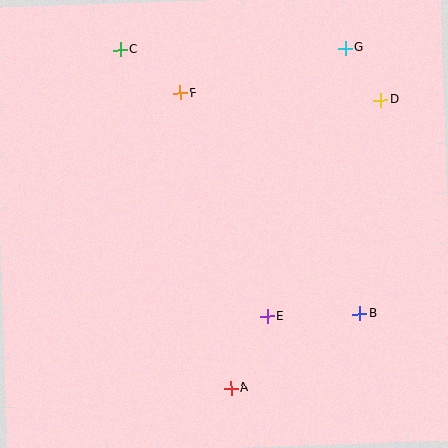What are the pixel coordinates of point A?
Point A is at (231, 388).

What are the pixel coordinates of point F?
Point F is at (180, 93).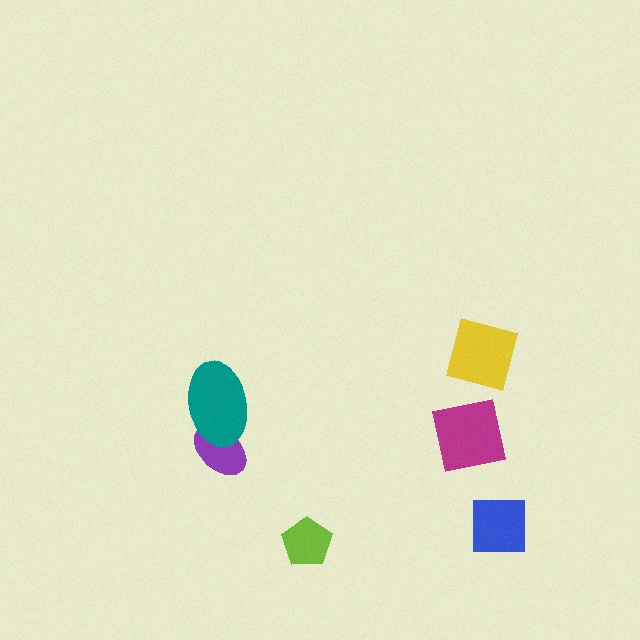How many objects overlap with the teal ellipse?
1 object overlaps with the teal ellipse.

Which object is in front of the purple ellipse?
The teal ellipse is in front of the purple ellipse.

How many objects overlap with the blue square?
0 objects overlap with the blue square.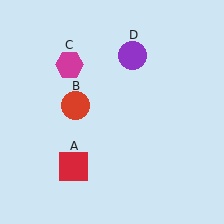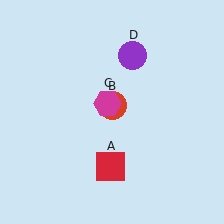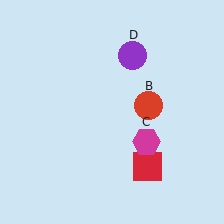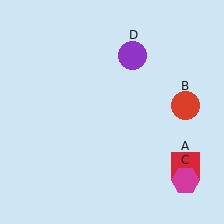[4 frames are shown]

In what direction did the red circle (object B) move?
The red circle (object B) moved right.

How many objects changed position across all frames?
3 objects changed position: red square (object A), red circle (object B), magenta hexagon (object C).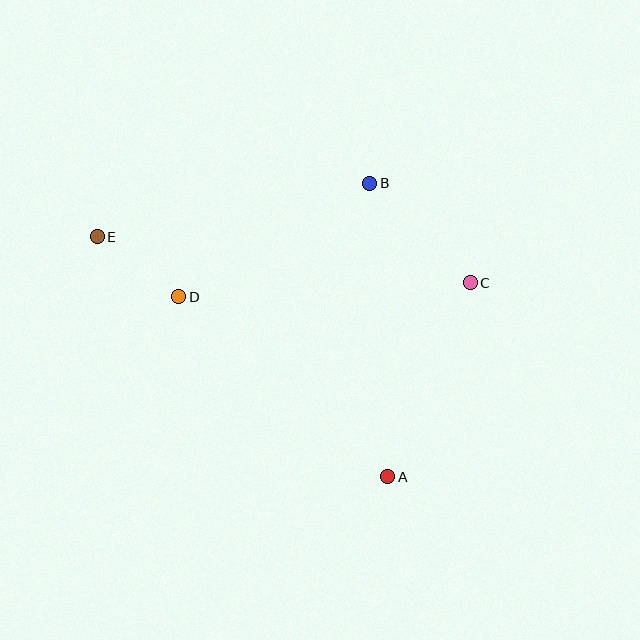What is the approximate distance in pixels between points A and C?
The distance between A and C is approximately 211 pixels.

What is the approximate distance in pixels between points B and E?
The distance between B and E is approximately 277 pixels.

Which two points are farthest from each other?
Points A and E are farthest from each other.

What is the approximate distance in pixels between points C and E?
The distance between C and E is approximately 376 pixels.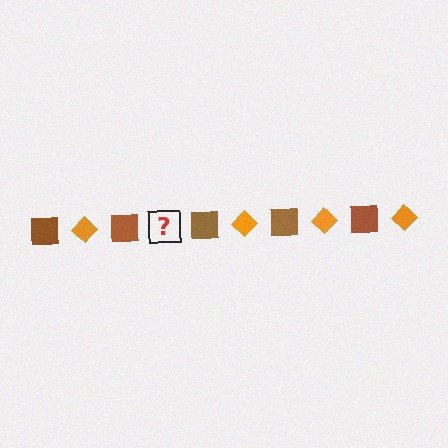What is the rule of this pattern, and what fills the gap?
The rule is that the pattern alternates between brown square and orange diamond. The gap should be filled with an orange diamond.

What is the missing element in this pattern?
The missing element is an orange diamond.